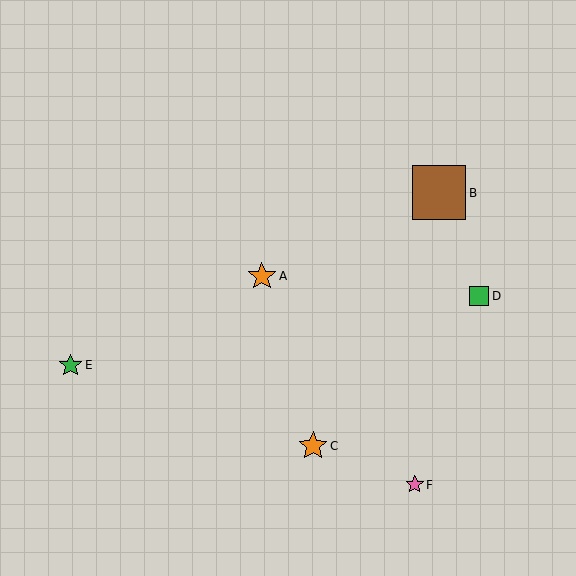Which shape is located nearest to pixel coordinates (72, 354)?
The green star (labeled E) at (71, 365) is nearest to that location.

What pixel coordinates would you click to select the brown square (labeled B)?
Click at (439, 193) to select the brown square B.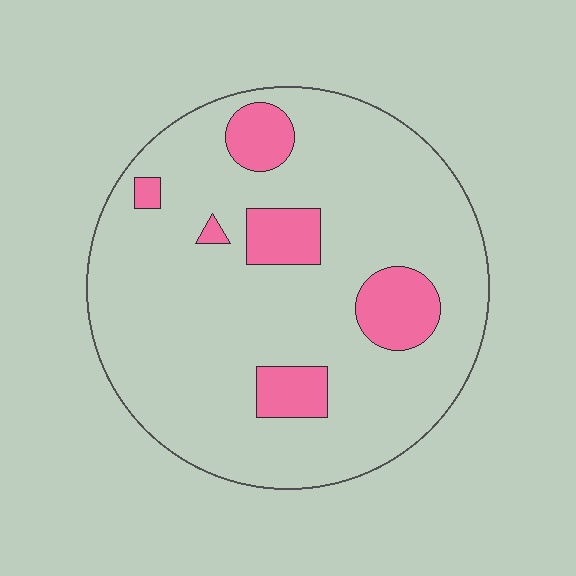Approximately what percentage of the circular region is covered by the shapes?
Approximately 15%.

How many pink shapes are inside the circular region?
6.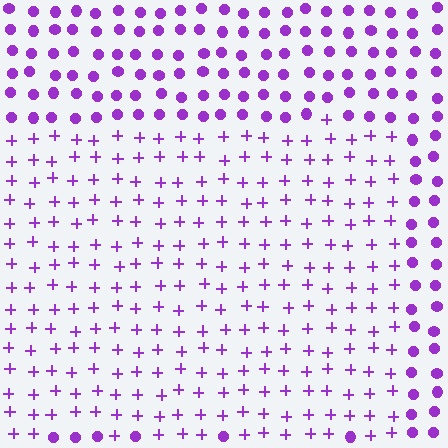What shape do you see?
I see a rectangle.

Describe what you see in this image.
The image is filled with small purple elements arranged in a uniform grid. A rectangle-shaped region contains plus signs, while the surrounding area contains circles. The boundary is defined purely by the change in element shape.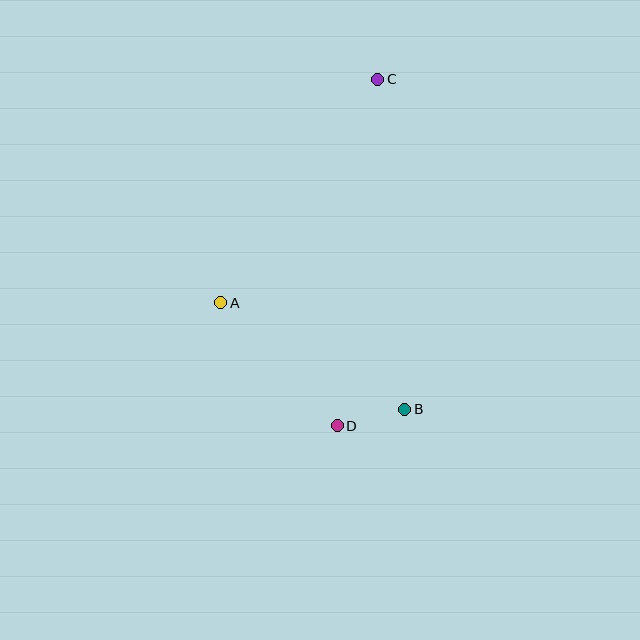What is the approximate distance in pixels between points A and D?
The distance between A and D is approximately 169 pixels.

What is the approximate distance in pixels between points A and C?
The distance between A and C is approximately 273 pixels.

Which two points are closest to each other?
Points B and D are closest to each other.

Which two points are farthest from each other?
Points C and D are farthest from each other.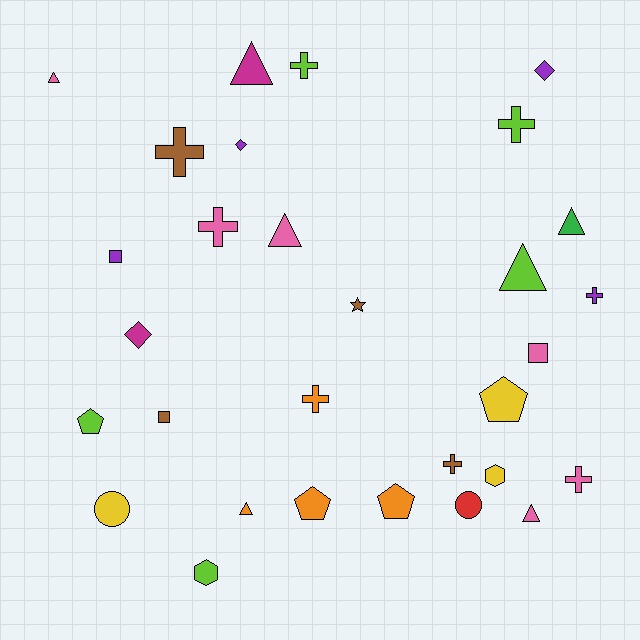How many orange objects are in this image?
There are 4 orange objects.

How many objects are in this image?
There are 30 objects.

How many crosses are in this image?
There are 8 crosses.